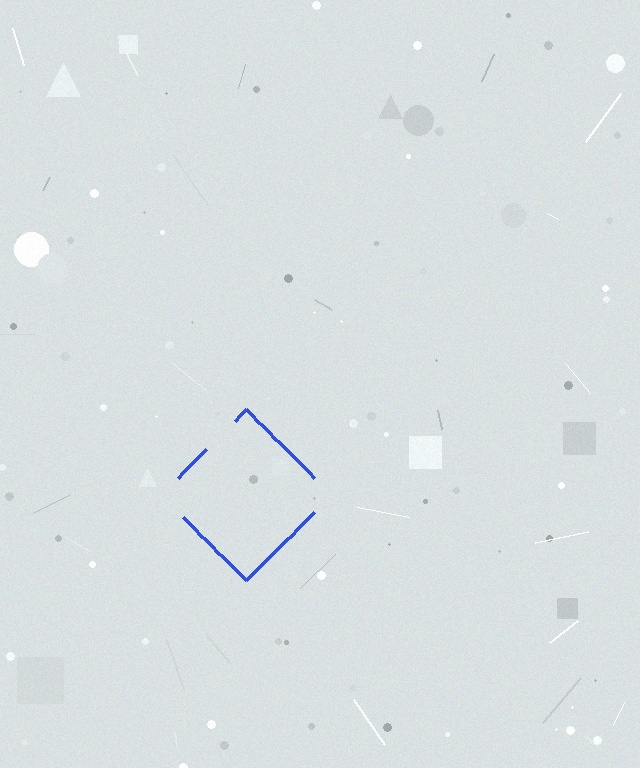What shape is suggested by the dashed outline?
The dashed outline suggests a diamond.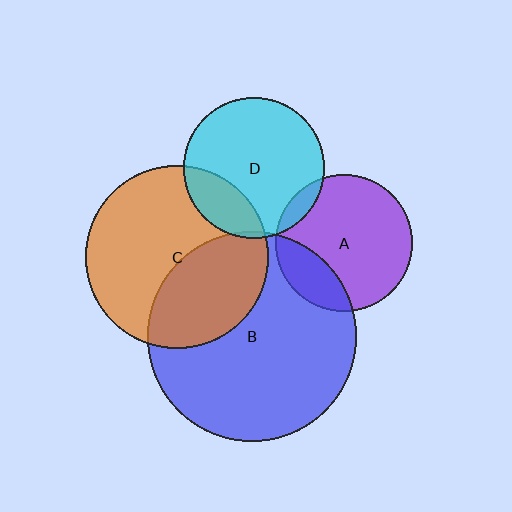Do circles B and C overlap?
Yes.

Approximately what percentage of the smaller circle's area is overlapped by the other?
Approximately 40%.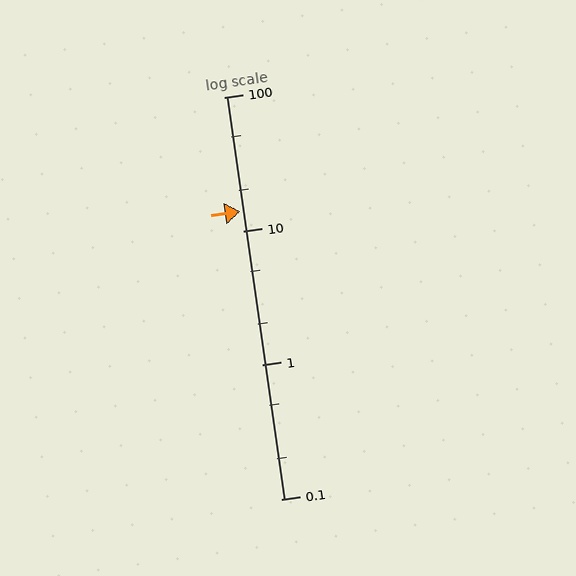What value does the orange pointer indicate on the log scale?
The pointer indicates approximately 14.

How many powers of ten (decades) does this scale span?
The scale spans 3 decades, from 0.1 to 100.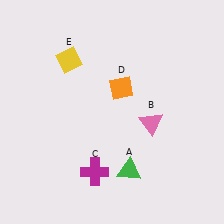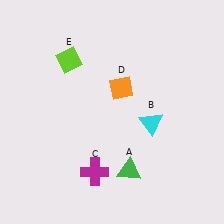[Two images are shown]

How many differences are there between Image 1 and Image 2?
There are 2 differences between the two images.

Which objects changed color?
B changed from pink to cyan. E changed from yellow to lime.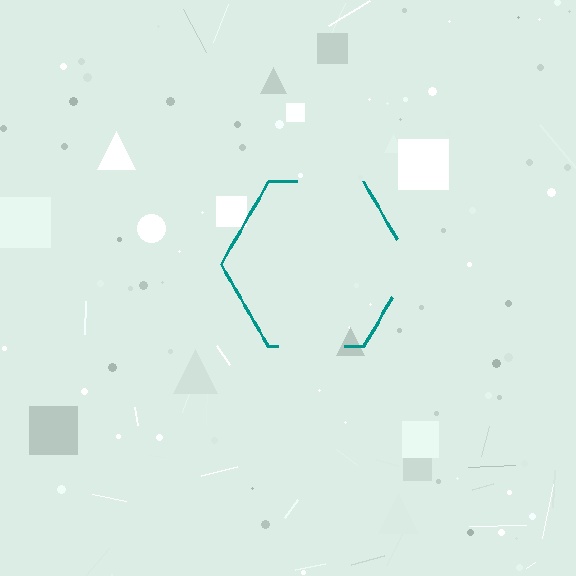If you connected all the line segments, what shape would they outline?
They would outline a hexagon.